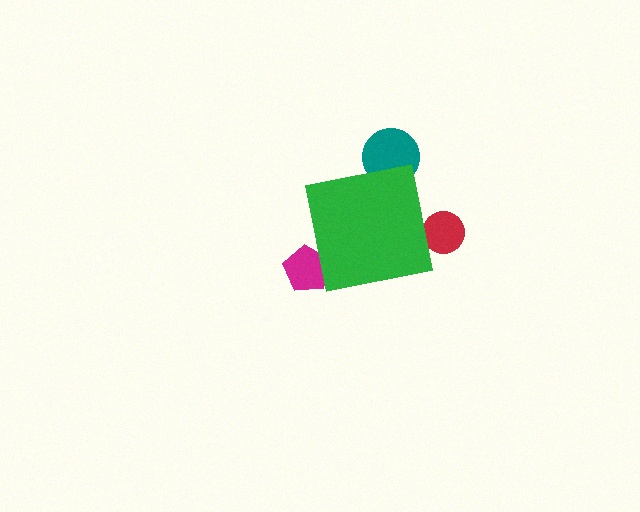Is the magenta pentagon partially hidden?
Yes, the magenta pentagon is partially hidden behind the green square.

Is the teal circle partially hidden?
Yes, the teal circle is partially hidden behind the green square.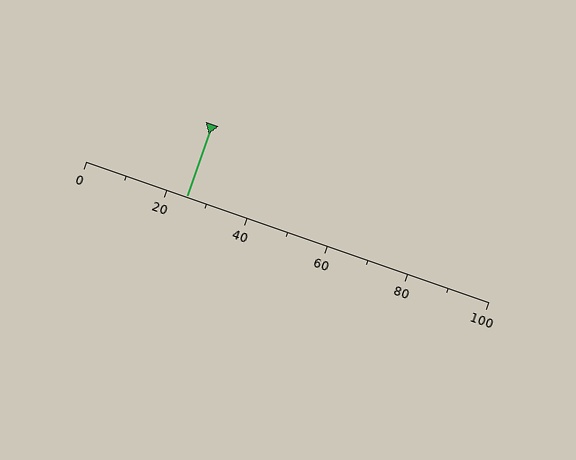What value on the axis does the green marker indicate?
The marker indicates approximately 25.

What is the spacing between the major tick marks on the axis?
The major ticks are spaced 20 apart.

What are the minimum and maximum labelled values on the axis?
The axis runs from 0 to 100.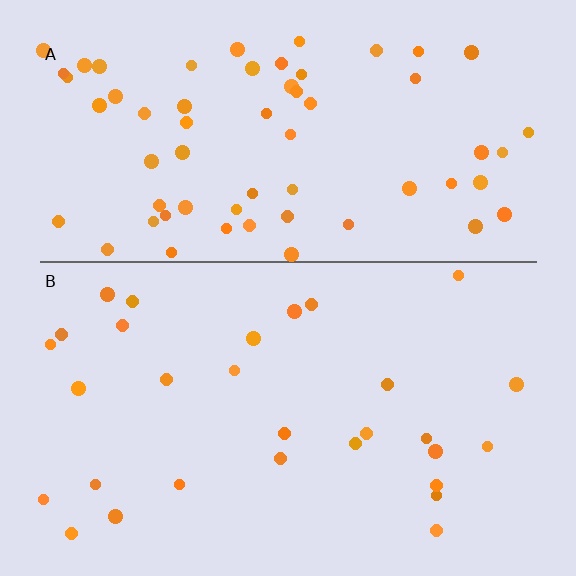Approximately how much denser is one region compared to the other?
Approximately 2.1× — region A over region B.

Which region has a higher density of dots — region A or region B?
A (the top).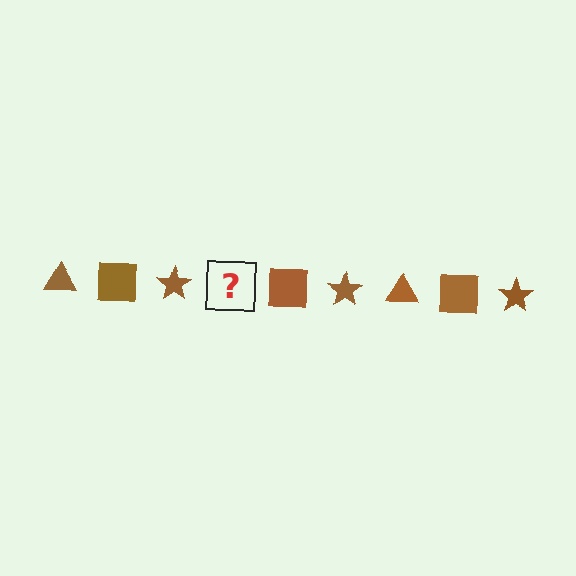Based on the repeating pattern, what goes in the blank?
The blank should be a brown triangle.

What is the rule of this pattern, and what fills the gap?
The rule is that the pattern cycles through triangle, square, star shapes in brown. The gap should be filled with a brown triangle.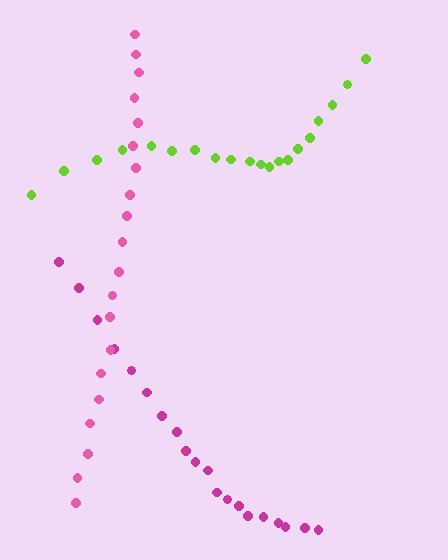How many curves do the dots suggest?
There are 3 distinct paths.